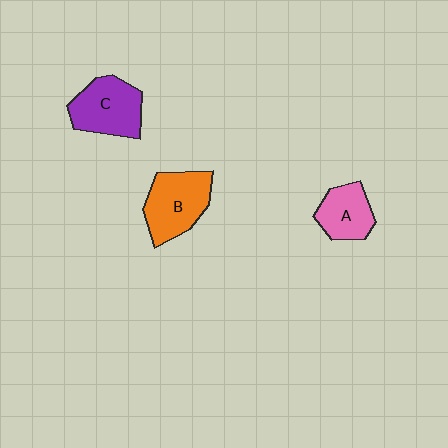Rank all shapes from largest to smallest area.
From largest to smallest: B (orange), C (purple), A (pink).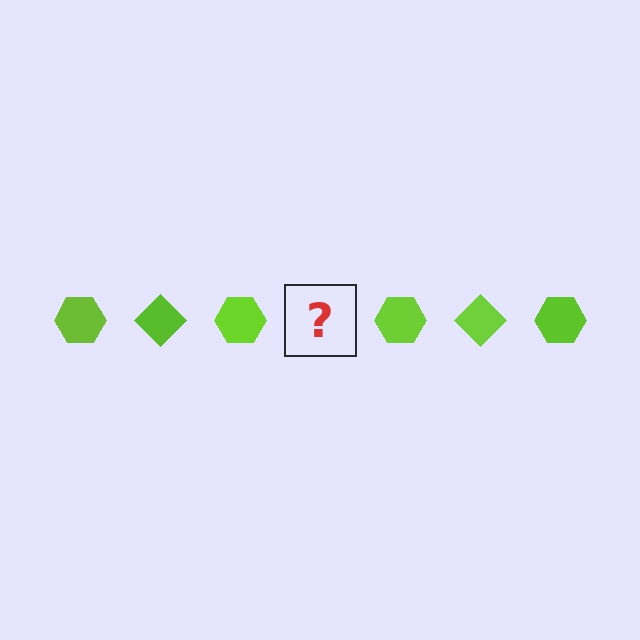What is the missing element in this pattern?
The missing element is a lime diamond.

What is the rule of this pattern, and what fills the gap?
The rule is that the pattern cycles through hexagon, diamond shapes in lime. The gap should be filled with a lime diamond.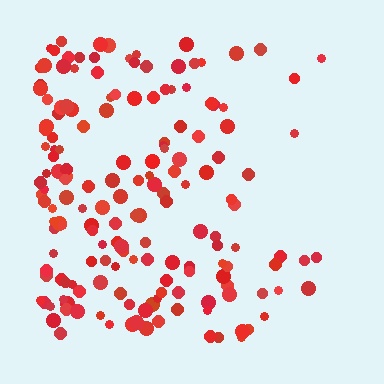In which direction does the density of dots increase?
From right to left, with the left side densest.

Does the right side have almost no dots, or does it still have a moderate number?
Still a moderate number, just noticeably fewer than the left.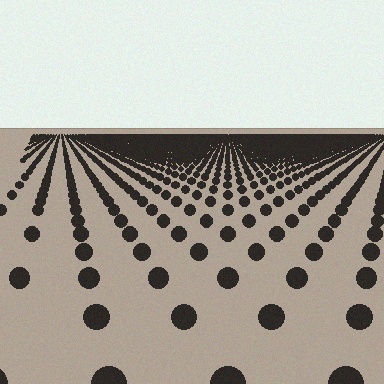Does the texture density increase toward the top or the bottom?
Density increases toward the top.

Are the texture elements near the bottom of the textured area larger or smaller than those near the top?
Larger. Near the bottom, elements are closer to the viewer and appear at a bigger on-screen size.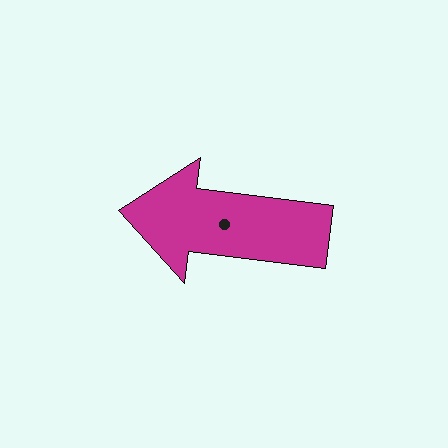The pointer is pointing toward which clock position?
Roughly 9 o'clock.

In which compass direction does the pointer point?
West.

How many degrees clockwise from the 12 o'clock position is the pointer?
Approximately 277 degrees.